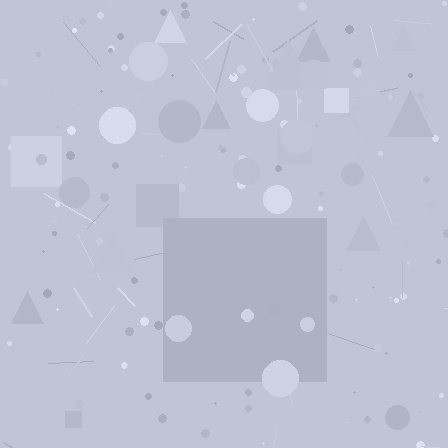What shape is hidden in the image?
A square is hidden in the image.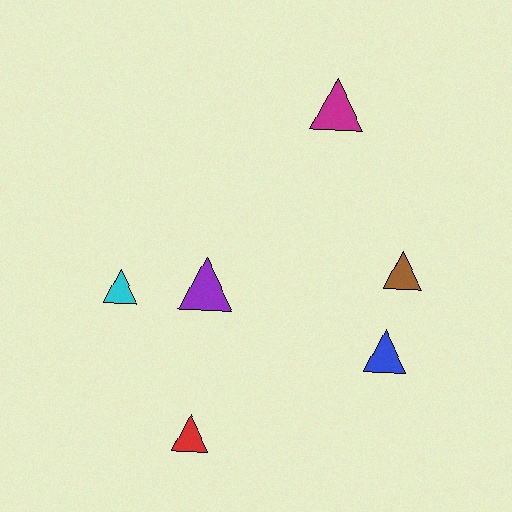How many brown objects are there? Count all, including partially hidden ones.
There is 1 brown object.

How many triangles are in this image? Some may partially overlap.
There are 6 triangles.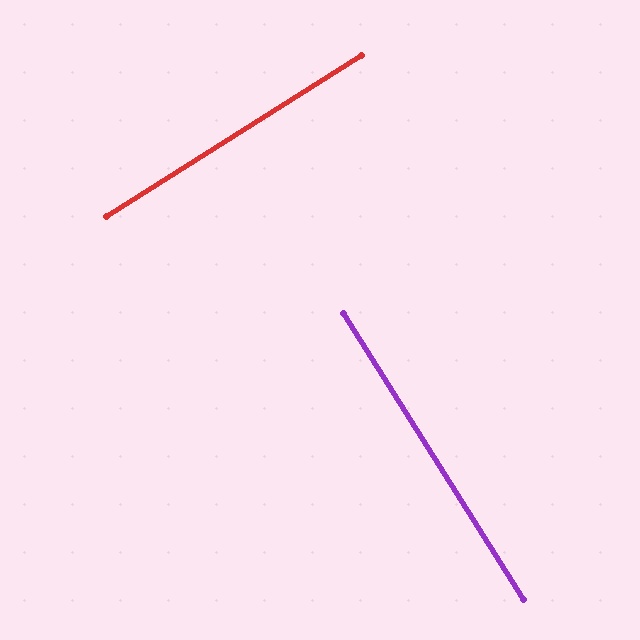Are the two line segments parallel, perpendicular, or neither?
Perpendicular — they meet at approximately 90°.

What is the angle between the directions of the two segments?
Approximately 90 degrees.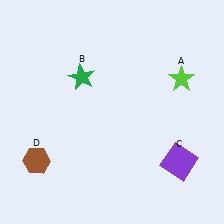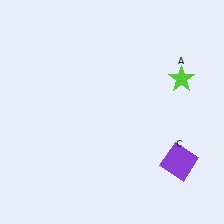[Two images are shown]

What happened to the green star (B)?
The green star (B) was removed in Image 2. It was in the top-left area of Image 1.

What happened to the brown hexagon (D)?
The brown hexagon (D) was removed in Image 2. It was in the bottom-left area of Image 1.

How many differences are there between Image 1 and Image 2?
There are 2 differences between the two images.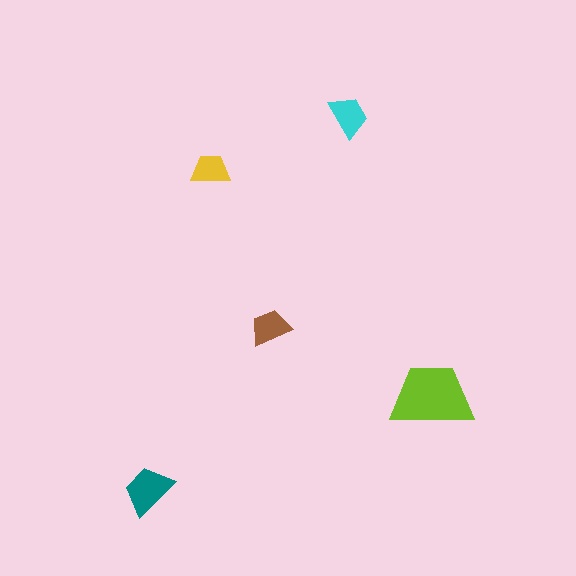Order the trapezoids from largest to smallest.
the lime one, the teal one, the cyan one, the brown one, the yellow one.